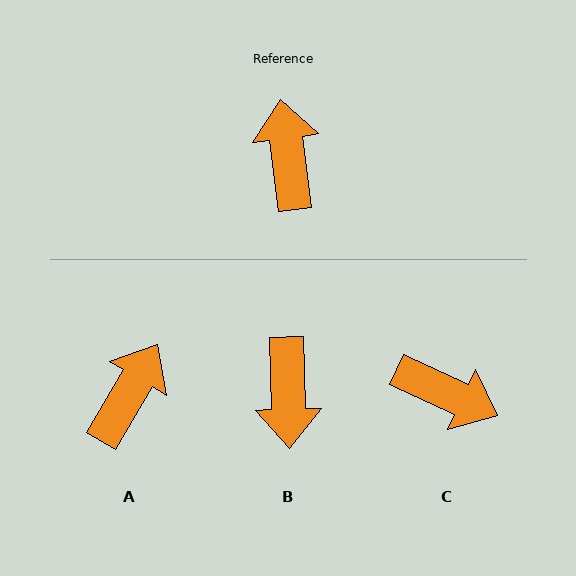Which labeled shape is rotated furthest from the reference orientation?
B, about 174 degrees away.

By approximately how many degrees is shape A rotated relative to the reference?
Approximately 38 degrees clockwise.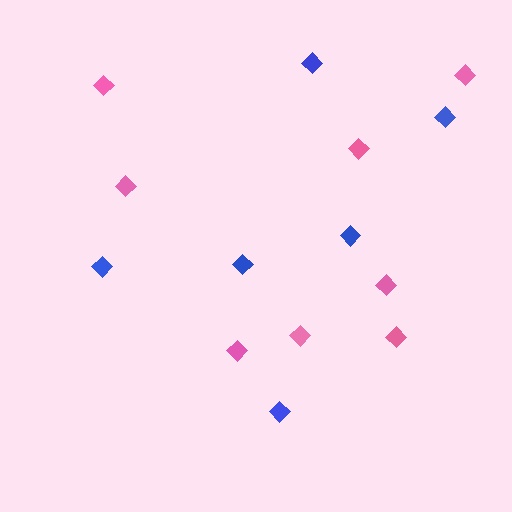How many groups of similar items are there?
There are 2 groups: one group of blue diamonds (6) and one group of pink diamonds (8).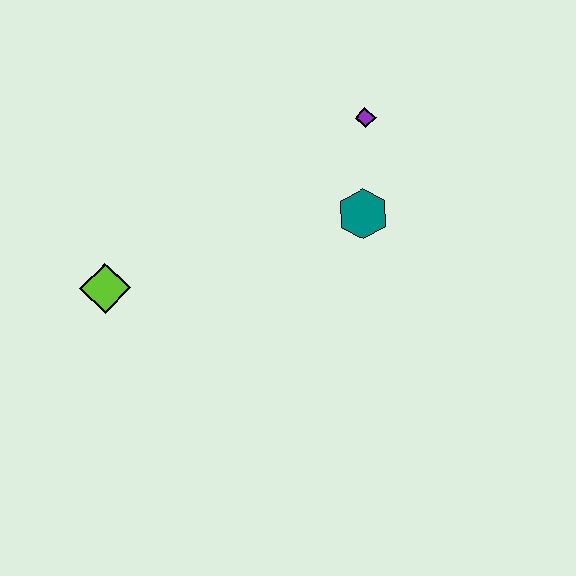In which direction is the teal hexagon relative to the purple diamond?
The teal hexagon is below the purple diamond.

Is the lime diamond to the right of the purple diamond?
No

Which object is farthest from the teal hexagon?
The lime diamond is farthest from the teal hexagon.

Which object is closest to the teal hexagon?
The purple diamond is closest to the teal hexagon.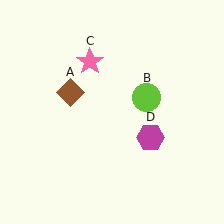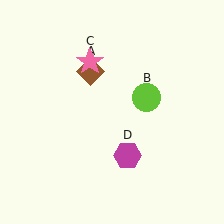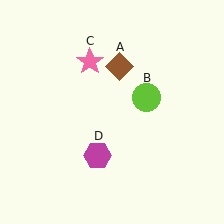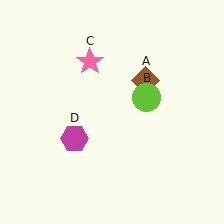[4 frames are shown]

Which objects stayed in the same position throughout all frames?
Lime circle (object B) and pink star (object C) remained stationary.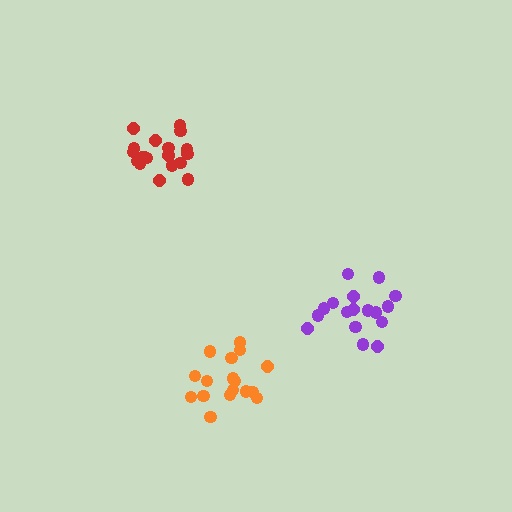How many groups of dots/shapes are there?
There are 3 groups.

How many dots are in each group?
Group 1: 19 dots, Group 2: 17 dots, Group 3: 17 dots (53 total).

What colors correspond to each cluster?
The clusters are colored: red, orange, purple.